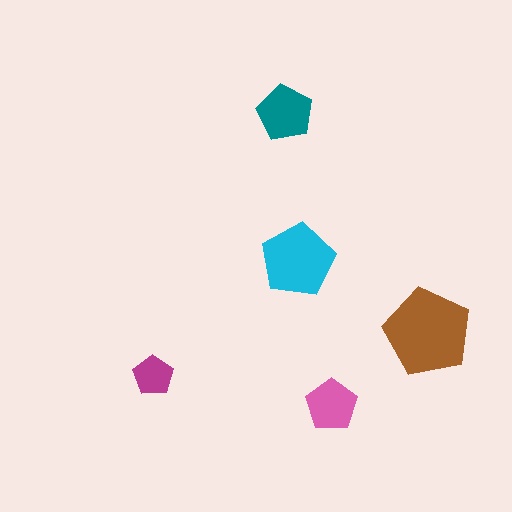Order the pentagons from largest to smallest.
the brown one, the cyan one, the teal one, the pink one, the magenta one.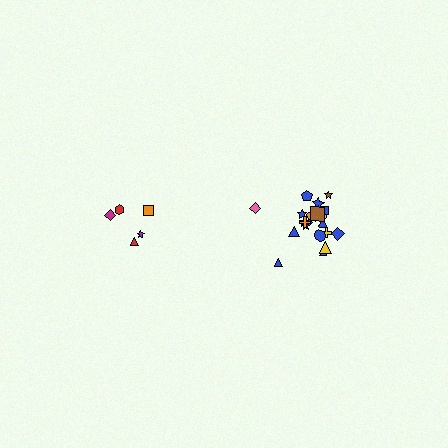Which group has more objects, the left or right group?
The right group.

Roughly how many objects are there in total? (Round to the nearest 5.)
Roughly 25 objects in total.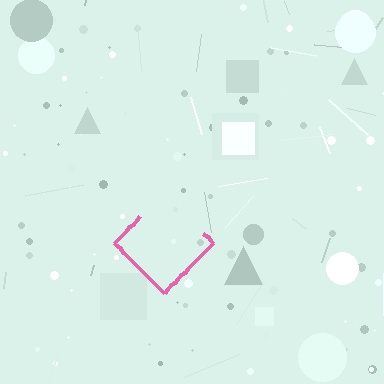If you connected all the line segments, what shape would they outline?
They would outline a diamond.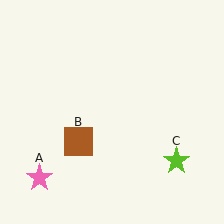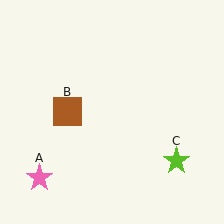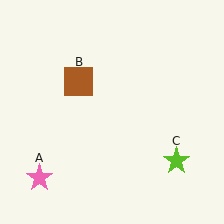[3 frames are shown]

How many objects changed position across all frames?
1 object changed position: brown square (object B).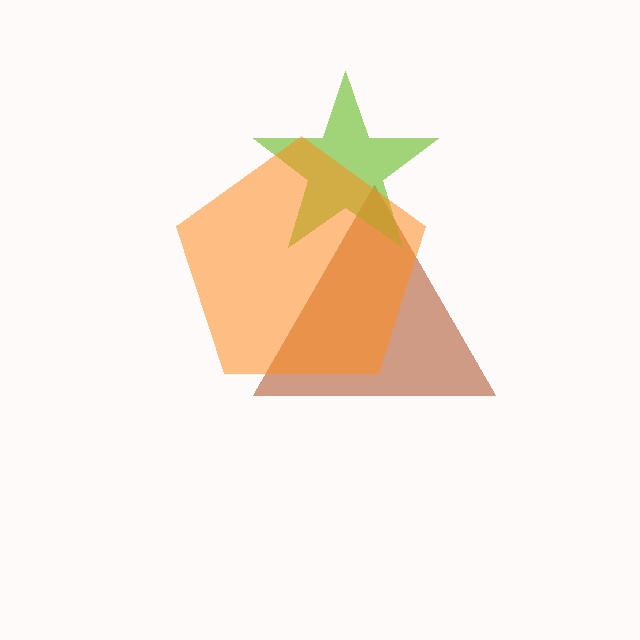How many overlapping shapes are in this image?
There are 3 overlapping shapes in the image.